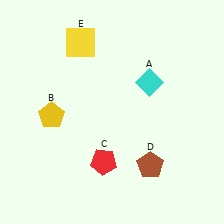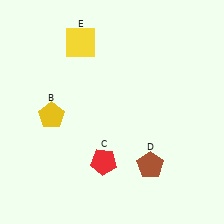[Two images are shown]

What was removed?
The cyan diamond (A) was removed in Image 2.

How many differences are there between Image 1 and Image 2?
There is 1 difference between the two images.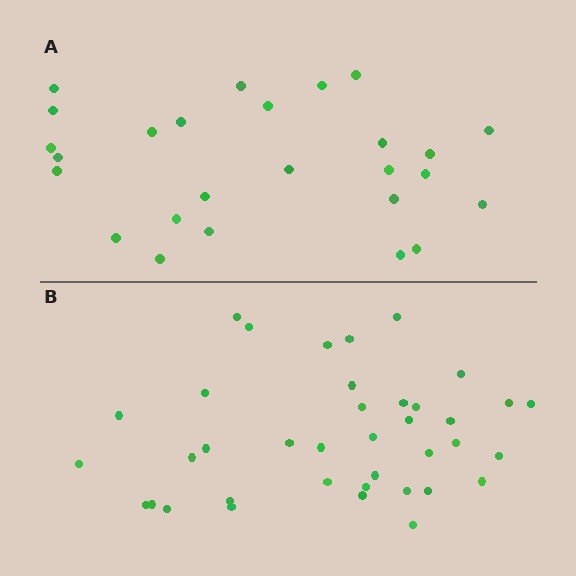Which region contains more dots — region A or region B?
Region B (the bottom region) has more dots.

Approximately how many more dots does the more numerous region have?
Region B has roughly 12 or so more dots than region A.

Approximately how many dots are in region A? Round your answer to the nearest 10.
About 30 dots. (The exact count is 26, which rounds to 30.)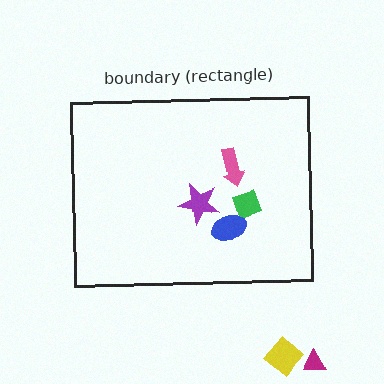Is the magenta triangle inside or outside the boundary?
Outside.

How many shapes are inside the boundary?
4 inside, 2 outside.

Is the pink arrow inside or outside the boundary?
Inside.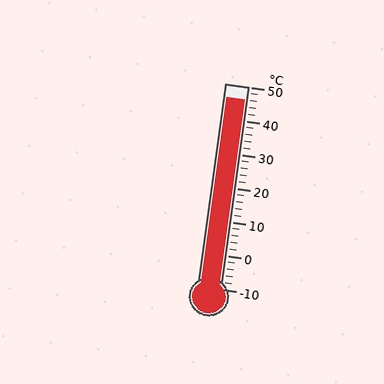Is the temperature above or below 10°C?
The temperature is above 10°C.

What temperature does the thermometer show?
The thermometer shows approximately 46°C.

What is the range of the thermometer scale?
The thermometer scale ranges from -10°C to 50°C.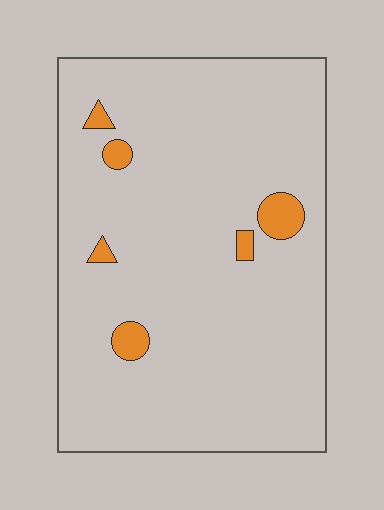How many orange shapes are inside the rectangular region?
6.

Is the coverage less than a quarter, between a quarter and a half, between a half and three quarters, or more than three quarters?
Less than a quarter.